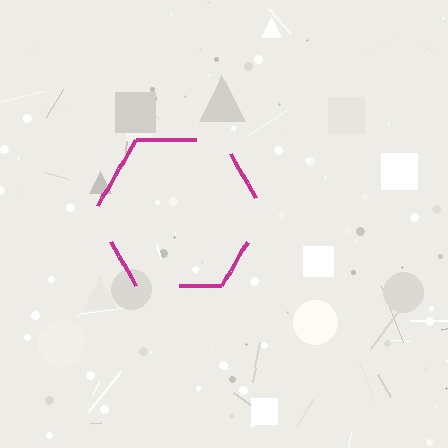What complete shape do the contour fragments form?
The contour fragments form a hexagon.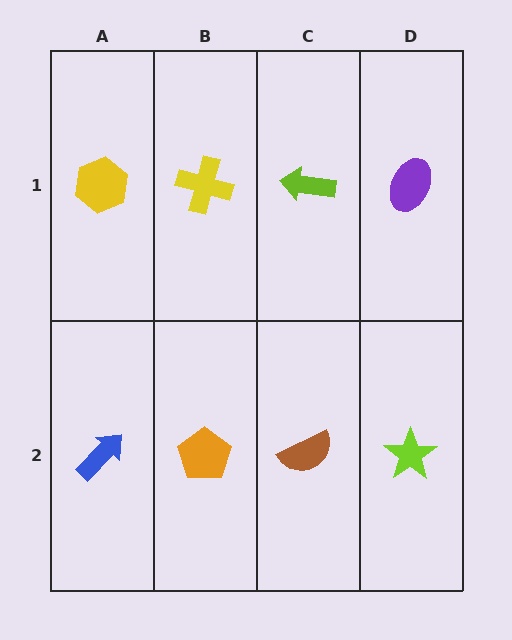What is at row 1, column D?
A purple ellipse.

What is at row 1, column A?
A yellow hexagon.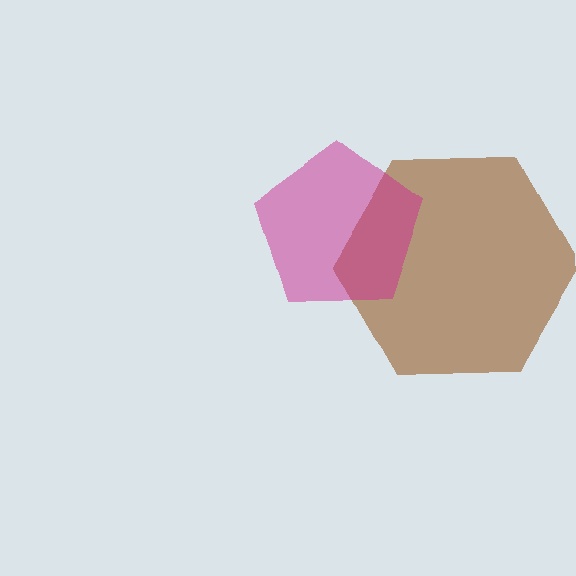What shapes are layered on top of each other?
The layered shapes are: a brown hexagon, a magenta pentagon.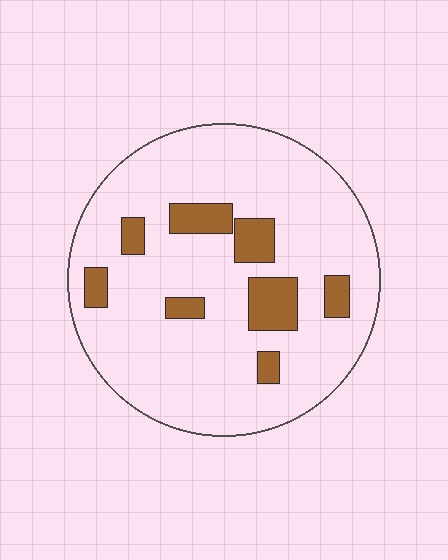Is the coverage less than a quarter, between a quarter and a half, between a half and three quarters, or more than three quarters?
Less than a quarter.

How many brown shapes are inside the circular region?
8.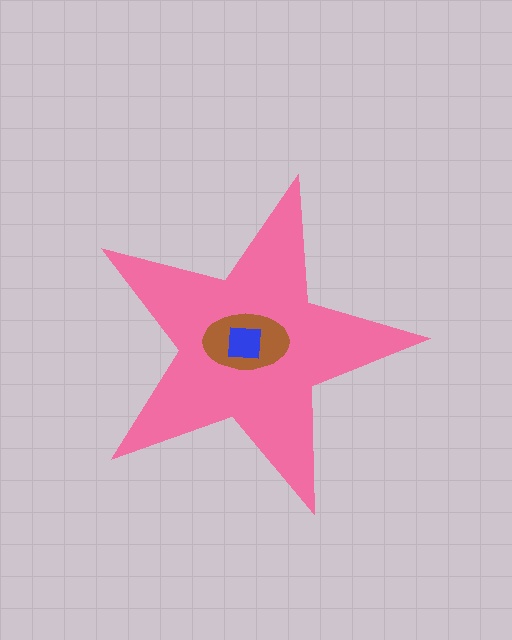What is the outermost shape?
The pink star.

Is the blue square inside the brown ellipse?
Yes.